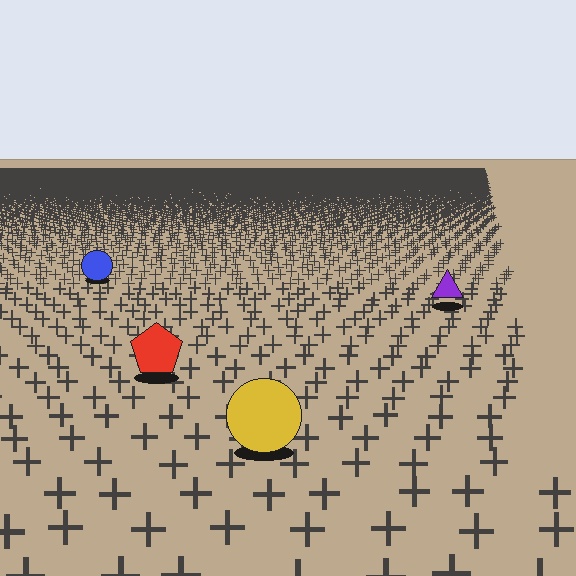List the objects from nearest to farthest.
From nearest to farthest: the yellow circle, the red pentagon, the purple triangle, the blue circle.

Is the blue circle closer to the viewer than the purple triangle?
No. The purple triangle is closer — you can tell from the texture gradient: the ground texture is coarser near it.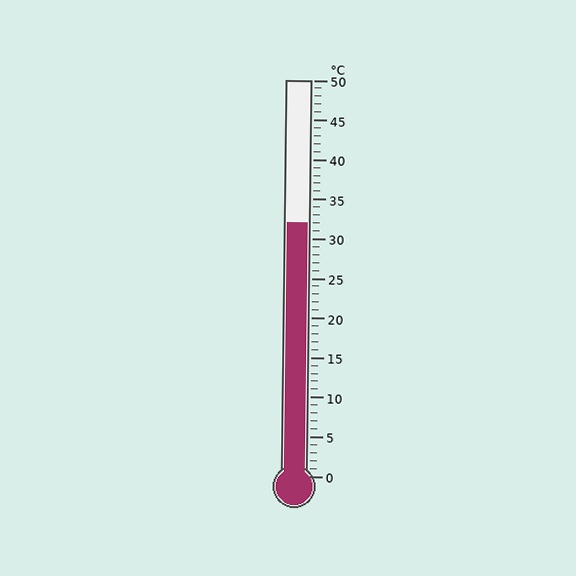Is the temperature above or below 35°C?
The temperature is below 35°C.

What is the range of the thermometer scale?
The thermometer scale ranges from 0°C to 50°C.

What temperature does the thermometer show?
The thermometer shows approximately 32°C.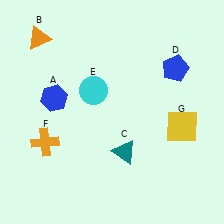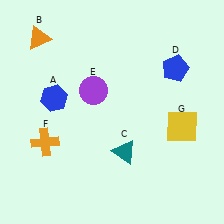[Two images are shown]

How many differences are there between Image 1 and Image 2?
There is 1 difference between the two images.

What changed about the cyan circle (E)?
In Image 1, E is cyan. In Image 2, it changed to purple.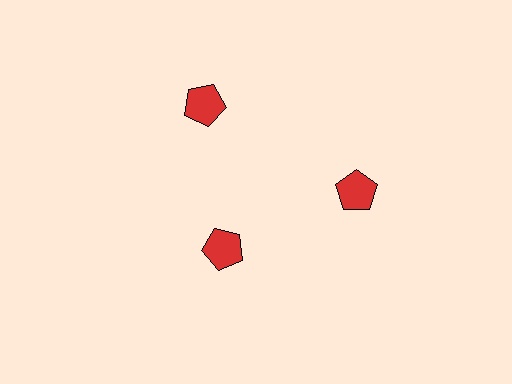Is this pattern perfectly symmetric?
No. The 3 red pentagons are arranged in a ring, but one element near the 7 o'clock position is pulled inward toward the center, breaking the 3-fold rotational symmetry.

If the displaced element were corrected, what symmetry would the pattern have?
It would have 3-fold rotational symmetry — the pattern would map onto itself every 120 degrees.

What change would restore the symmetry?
The symmetry would be restored by moving it outward, back onto the ring so that all 3 pentagons sit at equal angles and equal distance from the center.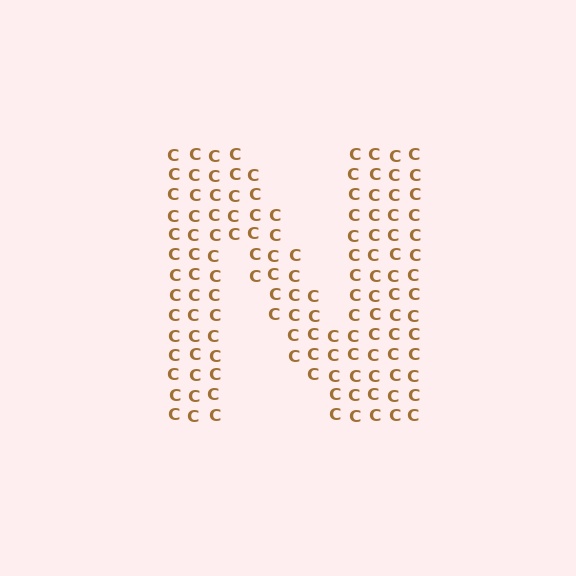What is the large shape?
The large shape is the letter N.